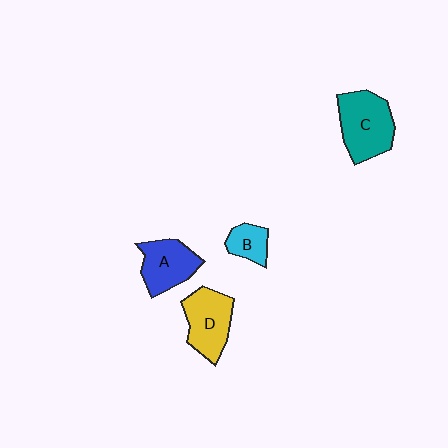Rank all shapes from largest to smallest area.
From largest to smallest: C (teal), D (yellow), A (blue), B (cyan).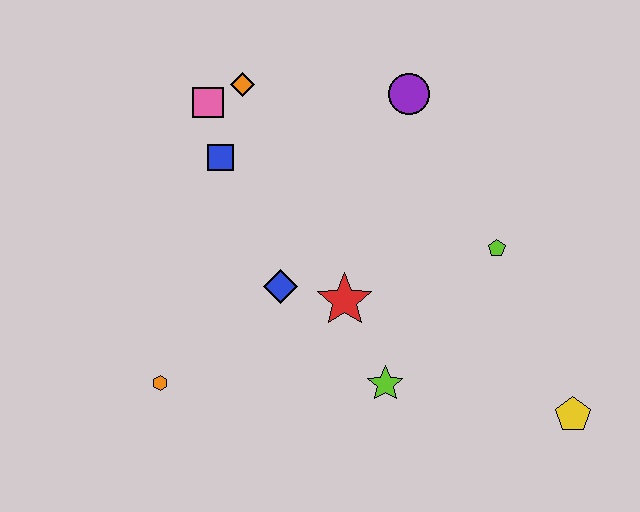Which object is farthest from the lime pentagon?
The orange hexagon is farthest from the lime pentagon.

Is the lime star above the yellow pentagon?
Yes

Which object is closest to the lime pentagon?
The red star is closest to the lime pentagon.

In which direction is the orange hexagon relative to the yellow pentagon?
The orange hexagon is to the left of the yellow pentagon.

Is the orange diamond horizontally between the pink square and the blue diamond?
Yes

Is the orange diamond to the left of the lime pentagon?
Yes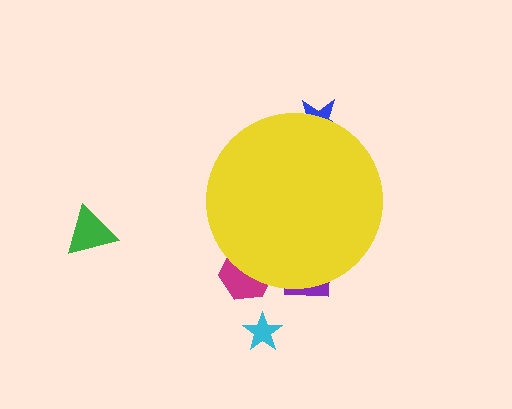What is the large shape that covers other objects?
A yellow circle.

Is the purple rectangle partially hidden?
Yes, the purple rectangle is partially hidden behind the yellow circle.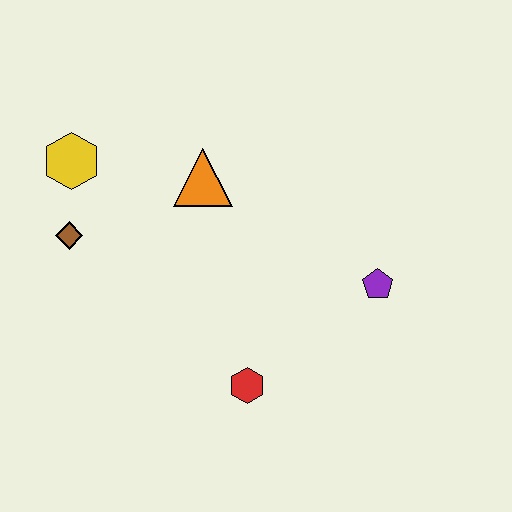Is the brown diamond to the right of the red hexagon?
No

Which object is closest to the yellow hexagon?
The brown diamond is closest to the yellow hexagon.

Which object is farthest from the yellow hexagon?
The purple pentagon is farthest from the yellow hexagon.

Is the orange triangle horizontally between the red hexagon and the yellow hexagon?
Yes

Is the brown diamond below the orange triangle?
Yes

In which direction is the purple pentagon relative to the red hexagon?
The purple pentagon is to the right of the red hexagon.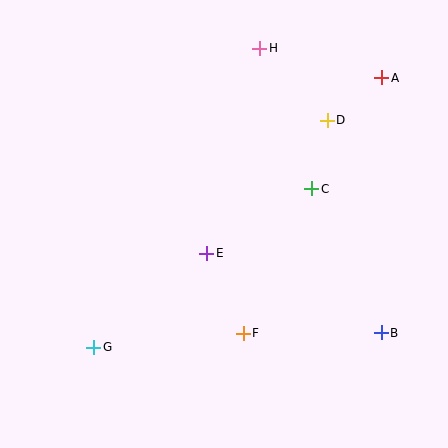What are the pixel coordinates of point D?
Point D is at (327, 120).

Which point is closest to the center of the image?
Point E at (207, 253) is closest to the center.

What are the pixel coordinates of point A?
Point A is at (382, 78).